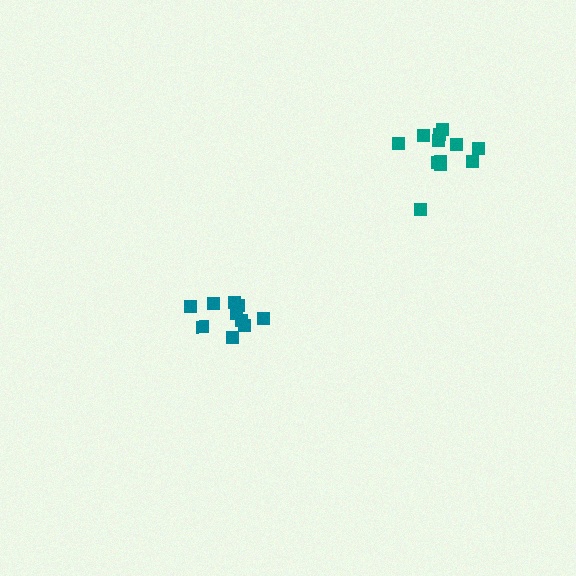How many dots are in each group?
Group 1: 10 dots, Group 2: 12 dots (22 total).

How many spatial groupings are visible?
There are 2 spatial groupings.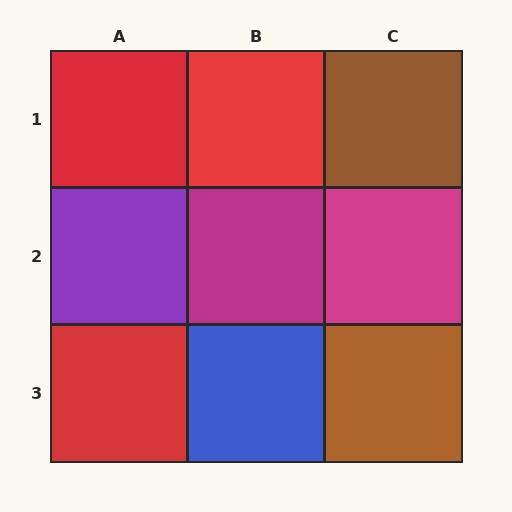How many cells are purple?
1 cell is purple.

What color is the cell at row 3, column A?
Red.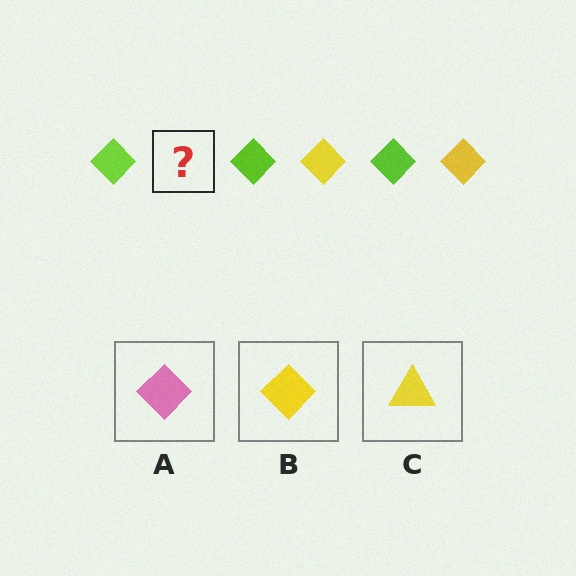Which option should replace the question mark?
Option B.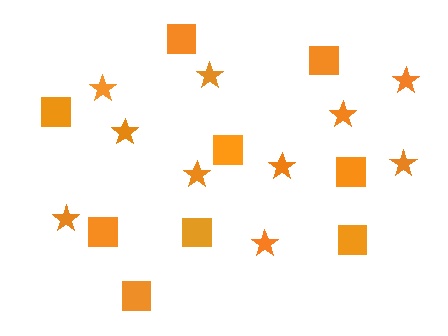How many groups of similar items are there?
There are 2 groups: one group of squares (9) and one group of stars (10).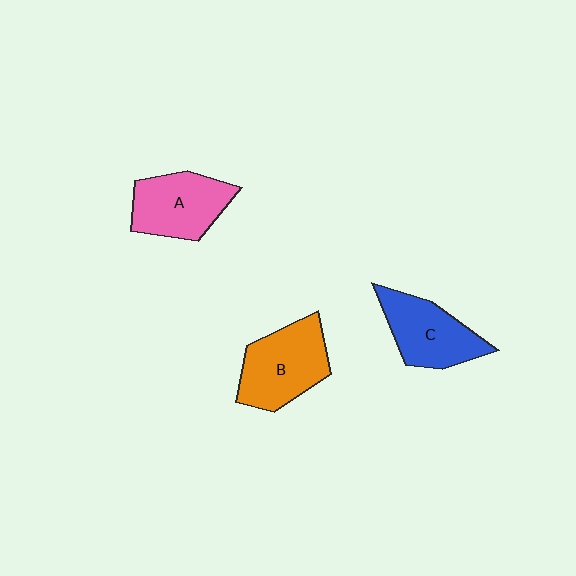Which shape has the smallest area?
Shape C (blue).